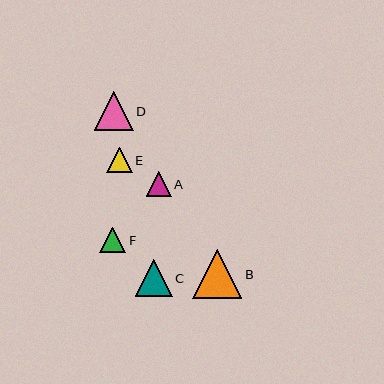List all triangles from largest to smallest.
From largest to smallest: B, D, C, F, E, A.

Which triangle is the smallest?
Triangle A is the smallest with a size of approximately 24 pixels.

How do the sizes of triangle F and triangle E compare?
Triangle F and triangle E are approximately the same size.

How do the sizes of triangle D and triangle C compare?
Triangle D and triangle C are approximately the same size.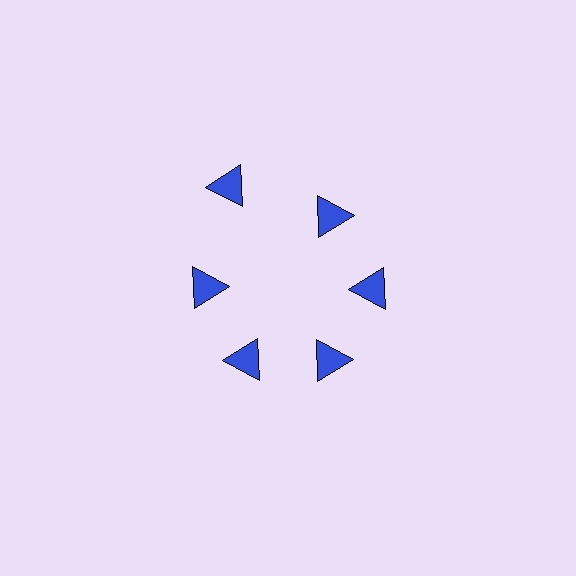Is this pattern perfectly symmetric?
No. The 6 blue triangles are arranged in a ring, but one element near the 11 o'clock position is pushed outward from the center, breaking the 6-fold rotational symmetry.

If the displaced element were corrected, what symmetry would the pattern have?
It would have 6-fold rotational symmetry — the pattern would map onto itself every 60 degrees.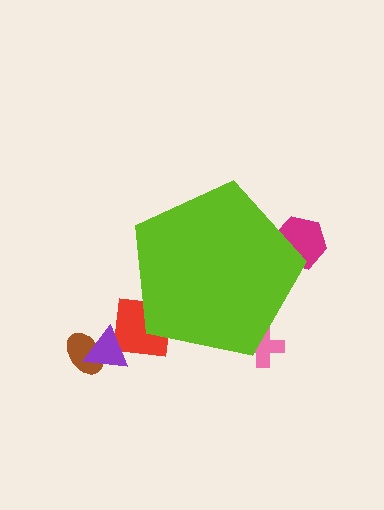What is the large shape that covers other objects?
A lime pentagon.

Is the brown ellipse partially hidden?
No, the brown ellipse is fully visible.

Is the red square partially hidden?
Yes, the red square is partially hidden behind the lime pentagon.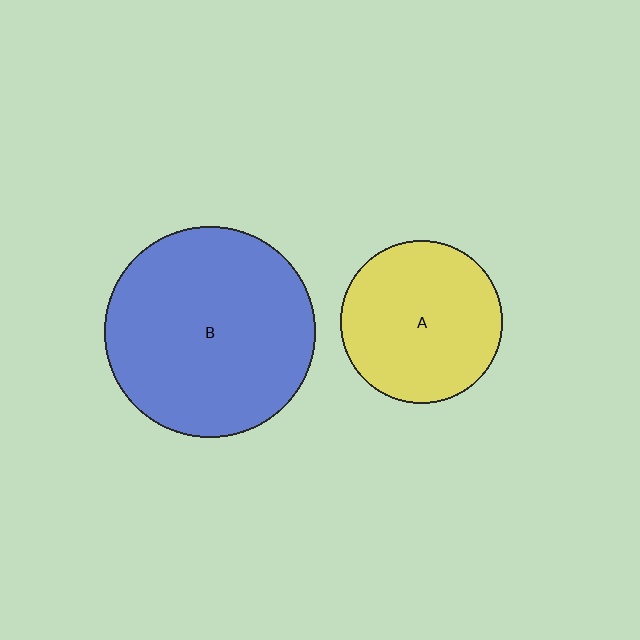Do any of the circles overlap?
No, none of the circles overlap.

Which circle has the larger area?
Circle B (blue).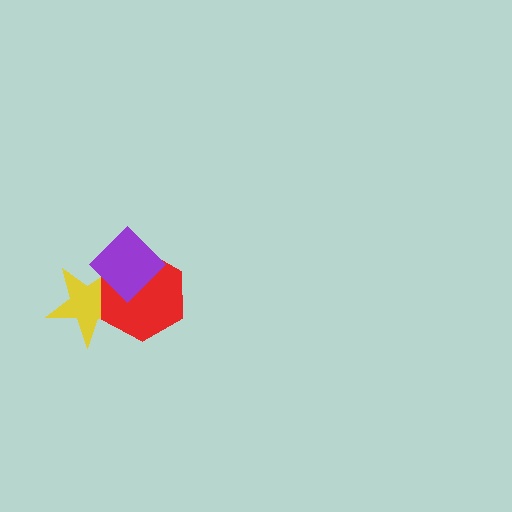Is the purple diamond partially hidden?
No, no other shape covers it.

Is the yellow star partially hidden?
Yes, it is partially covered by another shape.